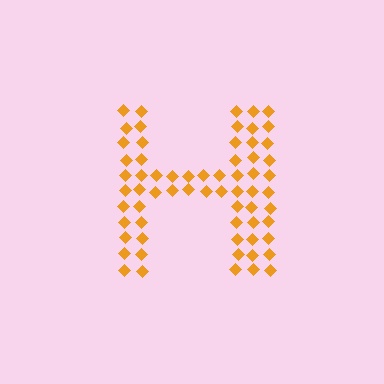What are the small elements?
The small elements are diamonds.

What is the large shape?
The large shape is the letter H.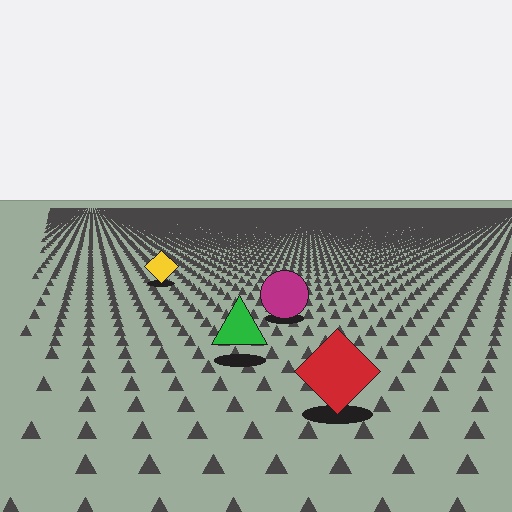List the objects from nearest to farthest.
From nearest to farthest: the red diamond, the green triangle, the magenta circle, the yellow diamond.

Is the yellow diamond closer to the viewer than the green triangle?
No. The green triangle is closer — you can tell from the texture gradient: the ground texture is coarser near it.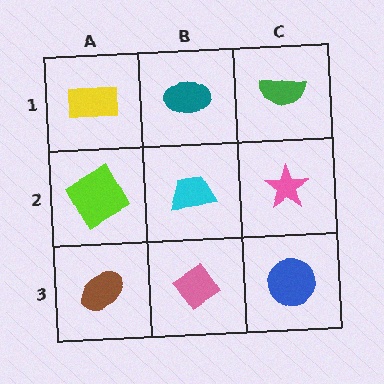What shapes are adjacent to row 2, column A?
A yellow rectangle (row 1, column A), a brown ellipse (row 3, column A), a cyan trapezoid (row 2, column B).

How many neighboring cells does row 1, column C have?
2.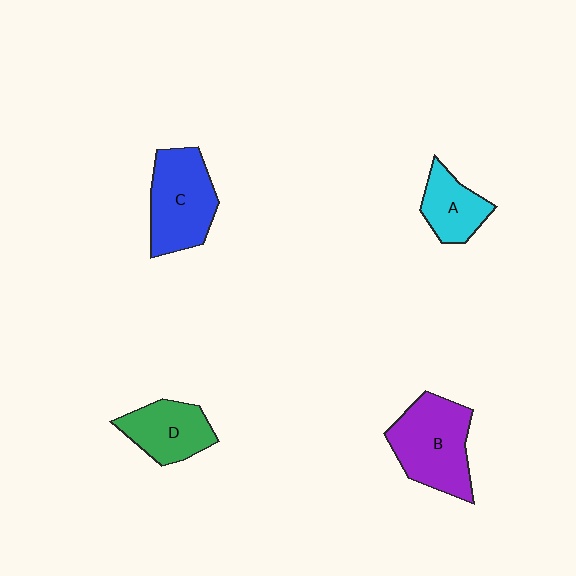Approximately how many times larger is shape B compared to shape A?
Approximately 1.7 times.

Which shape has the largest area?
Shape B (purple).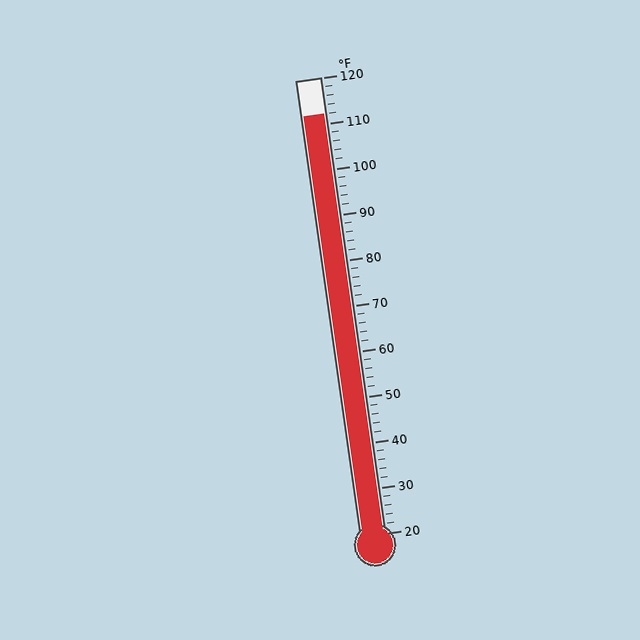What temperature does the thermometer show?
The thermometer shows approximately 112°F.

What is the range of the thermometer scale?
The thermometer scale ranges from 20°F to 120°F.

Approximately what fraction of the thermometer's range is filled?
The thermometer is filled to approximately 90% of its range.